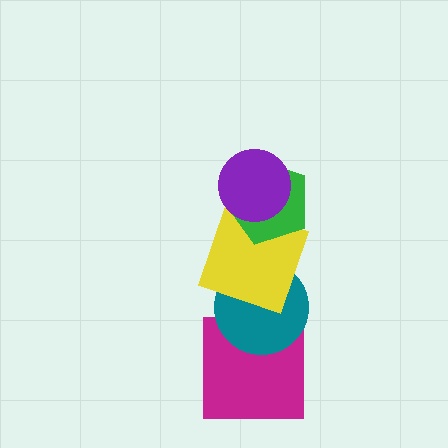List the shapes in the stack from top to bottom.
From top to bottom: the purple circle, the green pentagon, the yellow square, the teal circle, the magenta square.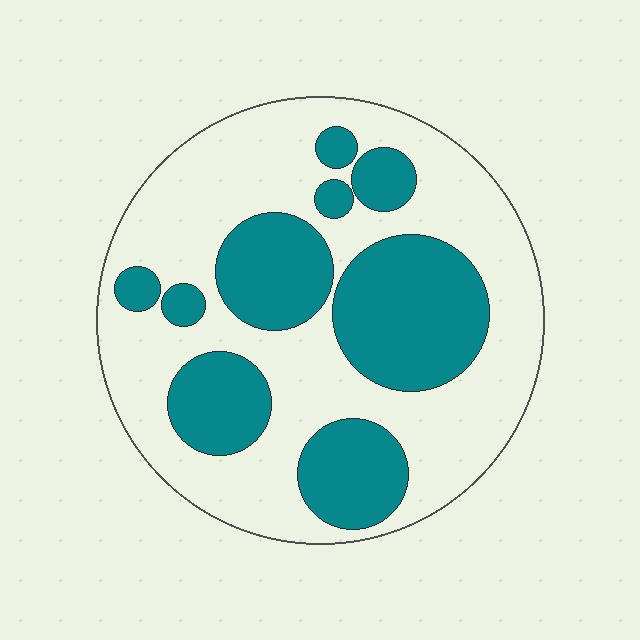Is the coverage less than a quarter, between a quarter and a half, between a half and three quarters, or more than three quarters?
Between a quarter and a half.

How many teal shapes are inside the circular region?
9.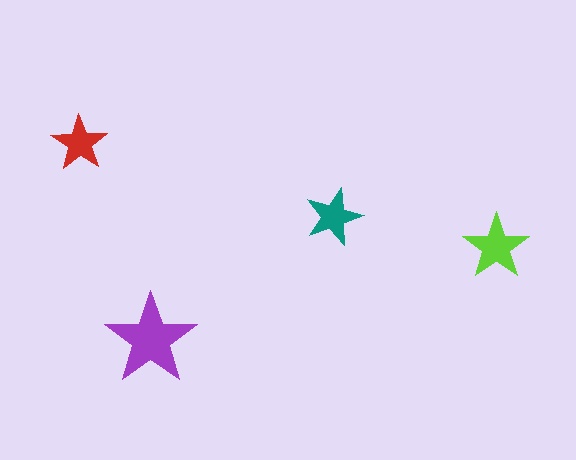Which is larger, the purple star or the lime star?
The purple one.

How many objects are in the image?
There are 4 objects in the image.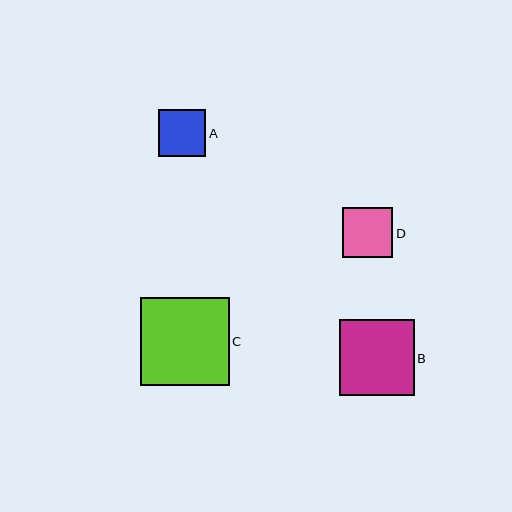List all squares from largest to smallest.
From largest to smallest: C, B, D, A.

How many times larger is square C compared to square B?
Square C is approximately 1.2 times the size of square B.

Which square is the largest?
Square C is the largest with a size of approximately 88 pixels.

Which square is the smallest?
Square A is the smallest with a size of approximately 47 pixels.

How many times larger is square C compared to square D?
Square C is approximately 1.8 times the size of square D.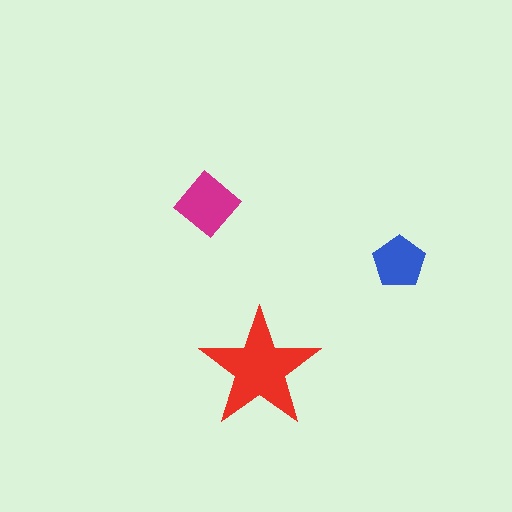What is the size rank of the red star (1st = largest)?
1st.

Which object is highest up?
The magenta diamond is topmost.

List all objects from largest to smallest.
The red star, the magenta diamond, the blue pentagon.